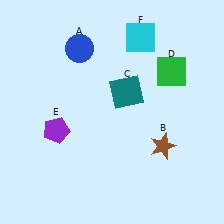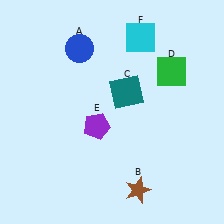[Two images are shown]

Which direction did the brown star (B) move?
The brown star (B) moved down.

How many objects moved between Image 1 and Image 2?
2 objects moved between the two images.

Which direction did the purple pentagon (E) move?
The purple pentagon (E) moved right.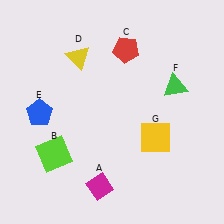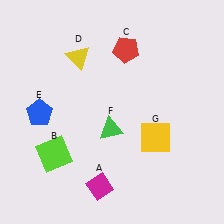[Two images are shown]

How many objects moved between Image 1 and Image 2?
1 object moved between the two images.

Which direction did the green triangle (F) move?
The green triangle (F) moved left.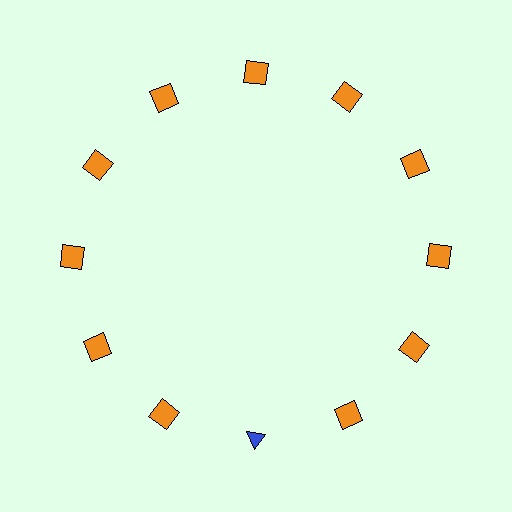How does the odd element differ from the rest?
It differs in both color (blue instead of orange) and shape (triangle instead of square).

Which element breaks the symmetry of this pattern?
The blue triangle at roughly the 6 o'clock position breaks the symmetry. All other shapes are orange squares.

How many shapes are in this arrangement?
There are 12 shapes arranged in a ring pattern.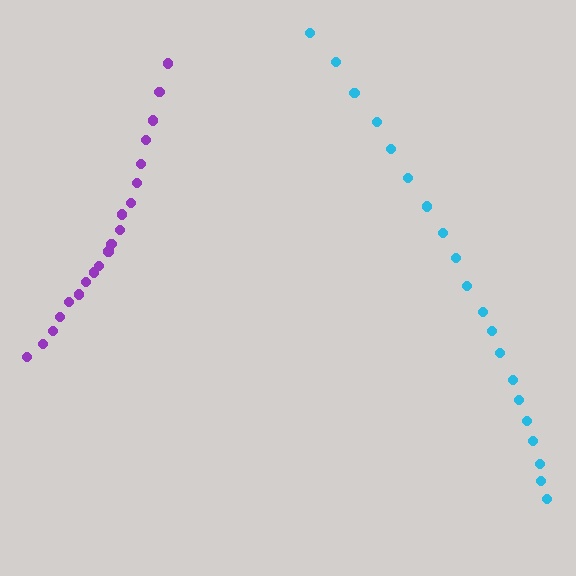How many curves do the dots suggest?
There are 2 distinct paths.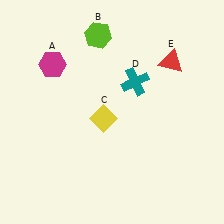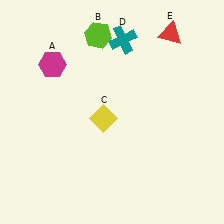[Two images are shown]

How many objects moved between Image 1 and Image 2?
2 objects moved between the two images.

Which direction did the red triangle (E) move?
The red triangle (E) moved up.